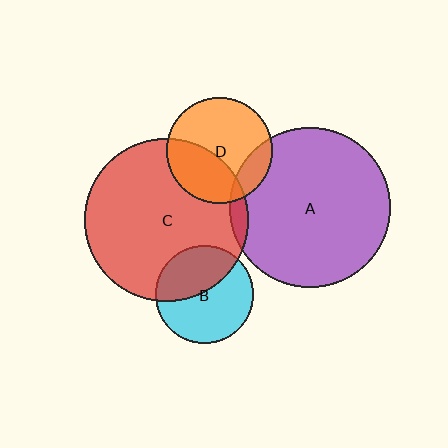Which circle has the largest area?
Circle C (red).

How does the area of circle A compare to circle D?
Approximately 2.3 times.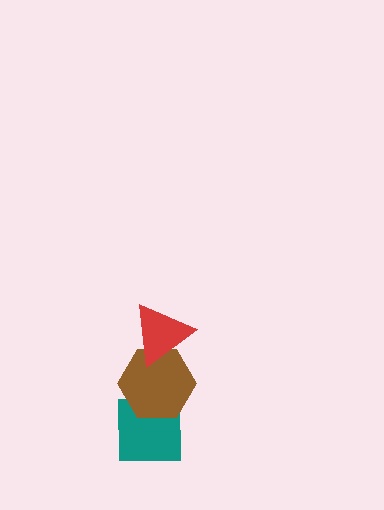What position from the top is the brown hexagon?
The brown hexagon is 2nd from the top.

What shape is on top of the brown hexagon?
The red triangle is on top of the brown hexagon.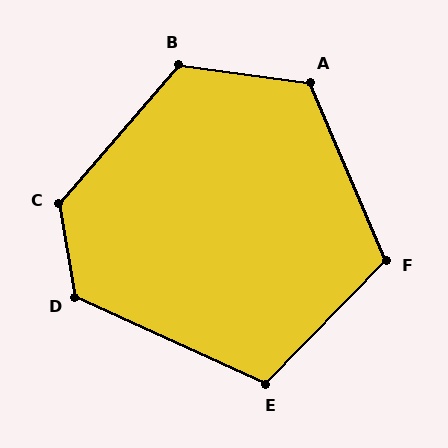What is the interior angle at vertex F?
Approximately 113 degrees (obtuse).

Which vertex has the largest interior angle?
C, at approximately 130 degrees.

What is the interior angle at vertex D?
Approximately 124 degrees (obtuse).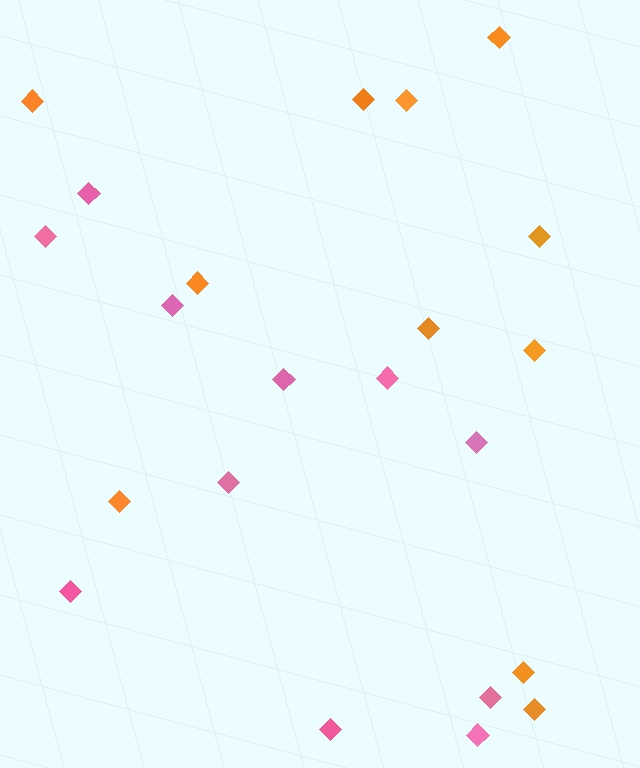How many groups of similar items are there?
There are 2 groups: one group of pink diamonds (11) and one group of orange diamonds (11).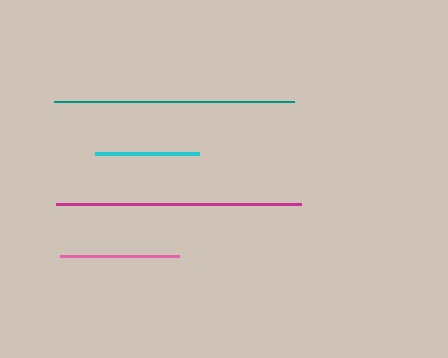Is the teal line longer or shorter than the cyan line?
The teal line is longer than the cyan line.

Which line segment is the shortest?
The cyan line is the shortest at approximately 105 pixels.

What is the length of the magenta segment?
The magenta segment is approximately 246 pixels long.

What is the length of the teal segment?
The teal segment is approximately 240 pixels long.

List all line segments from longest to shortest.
From longest to shortest: magenta, teal, pink, cyan.